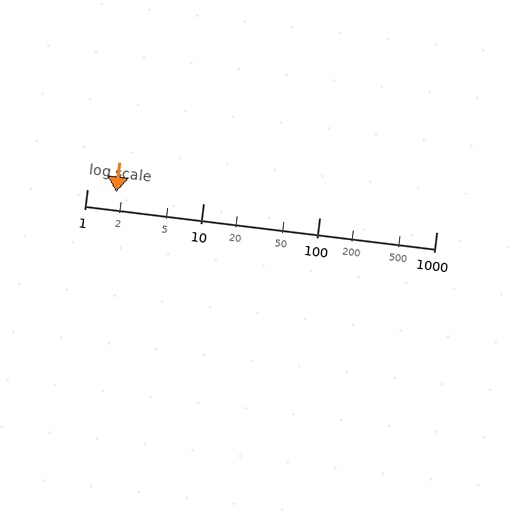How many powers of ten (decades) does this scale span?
The scale spans 3 decades, from 1 to 1000.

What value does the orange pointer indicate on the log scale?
The pointer indicates approximately 1.8.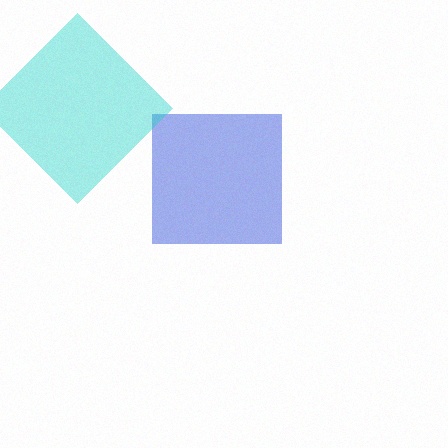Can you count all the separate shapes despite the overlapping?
Yes, there are 2 separate shapes.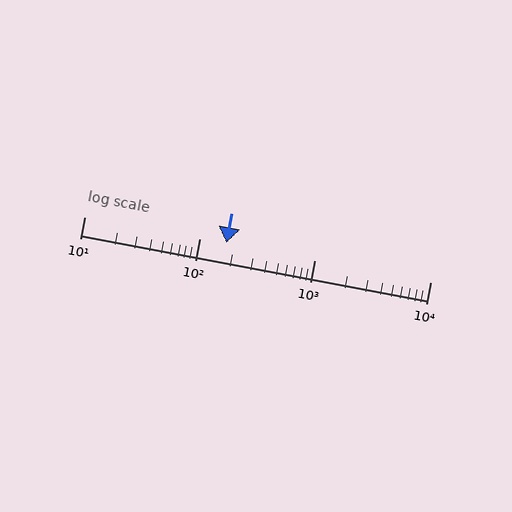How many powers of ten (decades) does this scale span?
The scale spans 3 decades, from 10 to 10000.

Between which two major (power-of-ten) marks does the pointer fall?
The pointer is between 100 and 1000.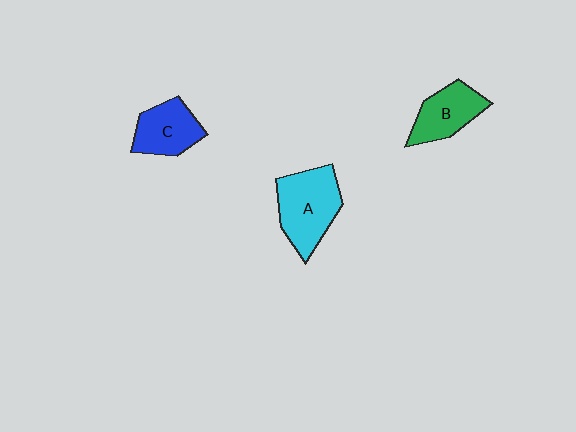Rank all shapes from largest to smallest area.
From largest to smallest: A (cyan), C (blue), B (green).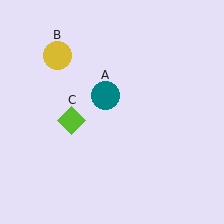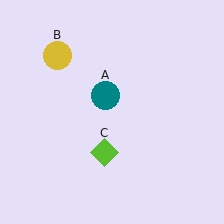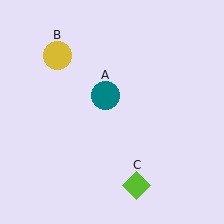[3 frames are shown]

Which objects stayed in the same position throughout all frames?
Teal circle (object A) and yellow circle (object B) remained stationary.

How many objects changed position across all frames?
1 object changed position: lime diamond (object C).